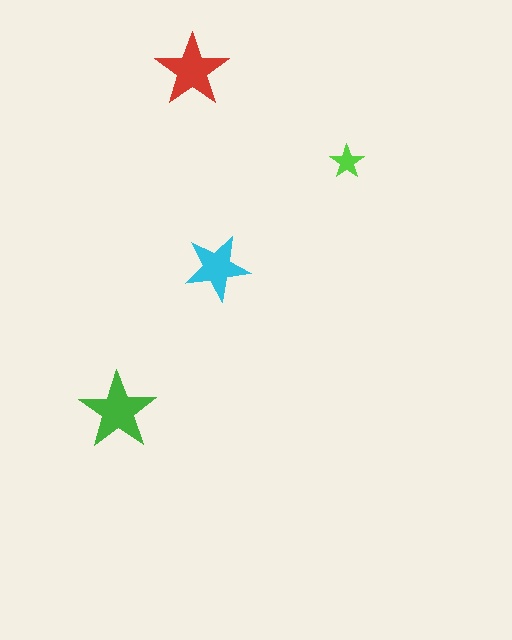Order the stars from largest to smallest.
the green one, the red one, the cyan one, the lime one.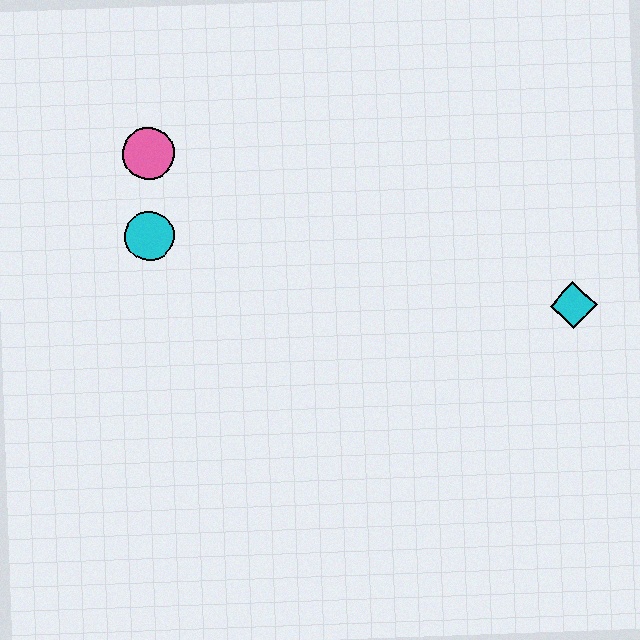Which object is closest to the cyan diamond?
The cyan circle is closest to the cyan diamond.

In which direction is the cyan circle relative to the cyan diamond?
The cyan circle is to the left of the cyan diamond.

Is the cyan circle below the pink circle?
Yes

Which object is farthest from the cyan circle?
The cyan diamond is farthest from the cyan circle.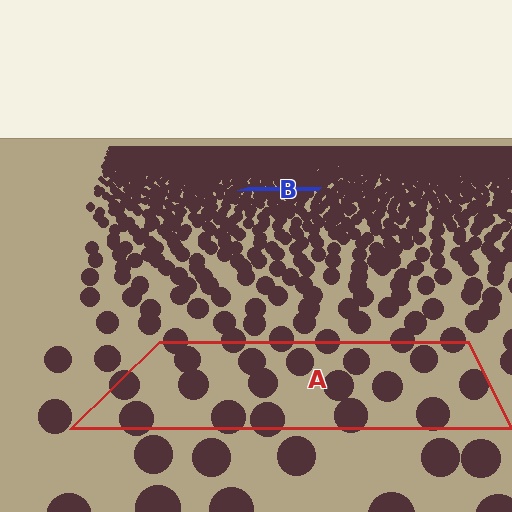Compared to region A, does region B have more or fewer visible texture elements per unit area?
Region B has more texture elements per unit area — they are packed more densely because it is farther away.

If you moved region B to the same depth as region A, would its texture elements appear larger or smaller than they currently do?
They would appear larger. At a closer depth, the same texture elements are projected at a bigger on-screen size.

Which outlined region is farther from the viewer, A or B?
Region B is farther from the viewer — the texture elements inside it appear smaller and more densely packed.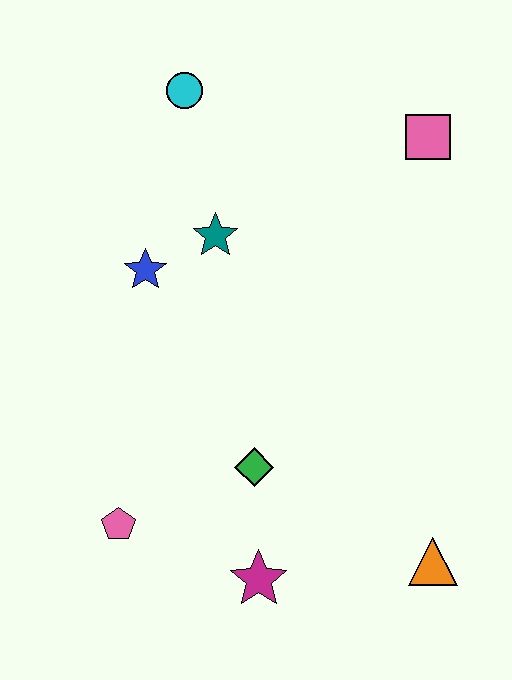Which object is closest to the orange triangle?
The magenta star is closest to the orange triangle.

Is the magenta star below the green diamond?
Yes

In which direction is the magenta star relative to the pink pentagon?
The magenta star is to the right of the pink pentagon.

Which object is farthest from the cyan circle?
The orange triangle is farthest from the cyan circle.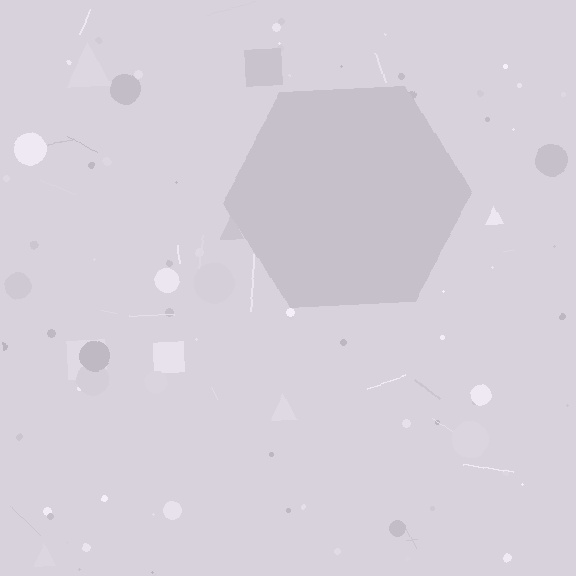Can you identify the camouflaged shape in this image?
The camouflaged shape is a hexagon.